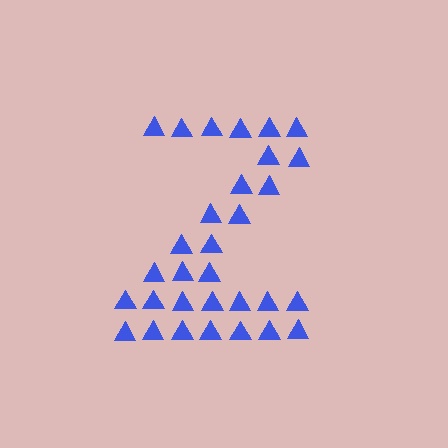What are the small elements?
The small elements are triangles.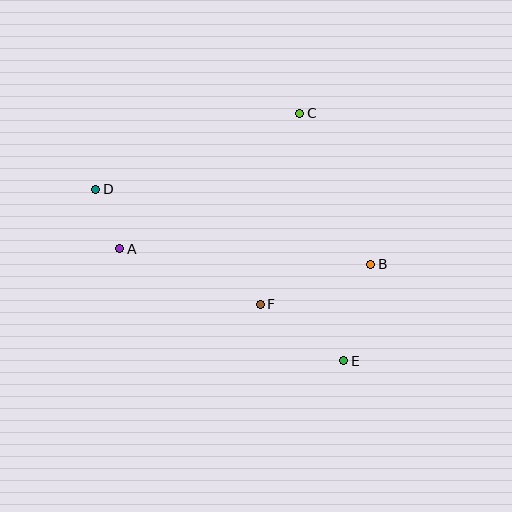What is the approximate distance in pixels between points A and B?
The distance between A and B is approximately 251 pixels.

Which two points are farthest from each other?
Points D and E are farthest from each other.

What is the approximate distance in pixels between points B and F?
The distance between B and F is approximately 118 pixels.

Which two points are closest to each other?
Points A and D are closest to each other.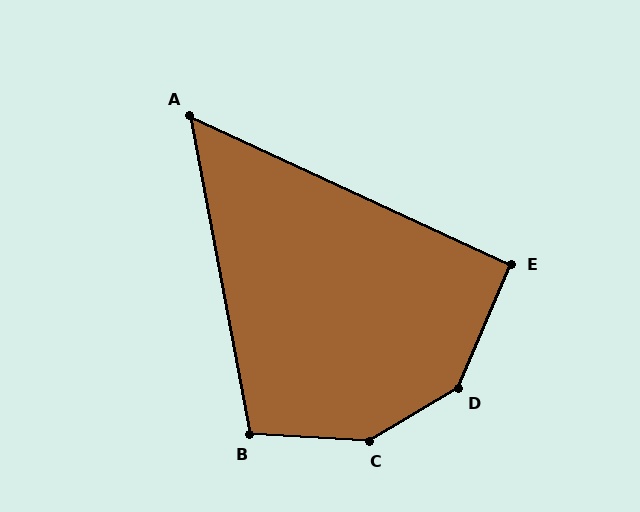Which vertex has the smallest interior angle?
A, at approximately 55 degrees.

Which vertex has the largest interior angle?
C, at approximately 146 degrees.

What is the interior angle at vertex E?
Approximately 92 degrees (approximately right).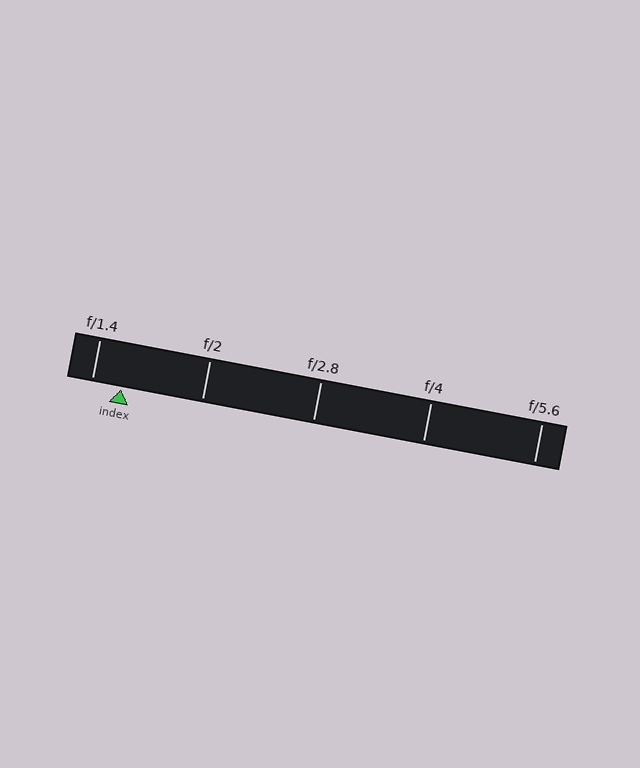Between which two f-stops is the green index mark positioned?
The index mark is between f/1.4 and f/2.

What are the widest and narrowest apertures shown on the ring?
The widest aperture shown is f/1.4 and the narrowest is f/5.6.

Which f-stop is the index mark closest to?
The index mark is closest to f/1.4.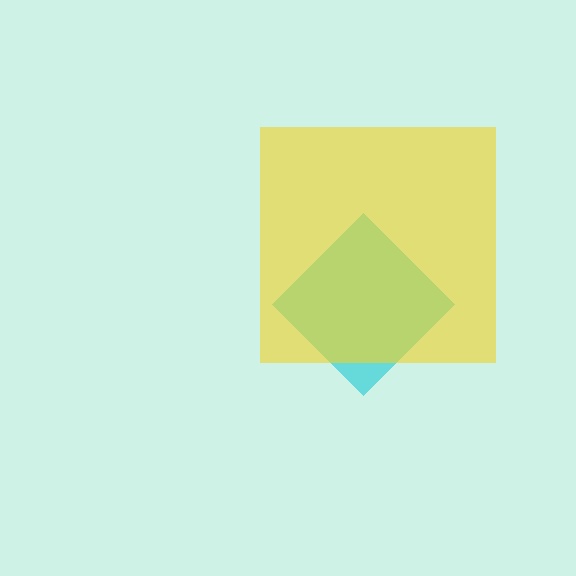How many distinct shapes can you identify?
There are 2 distinct shapes: a cyan diamond, a yellow square.